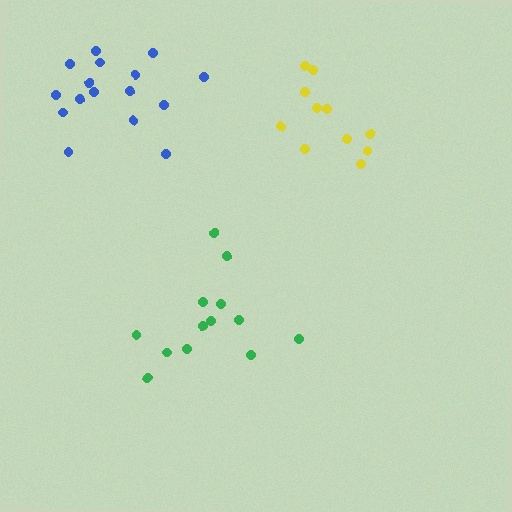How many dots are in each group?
Group 1: 13 dots, Group 2: 11 dots, Group 3: 16 dots (40 total).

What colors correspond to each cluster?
The clusters are colored: green, yellow, blue.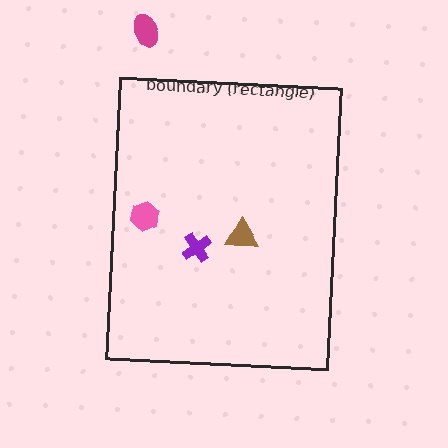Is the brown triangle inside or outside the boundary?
Inside.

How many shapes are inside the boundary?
3 inside, 1 outside.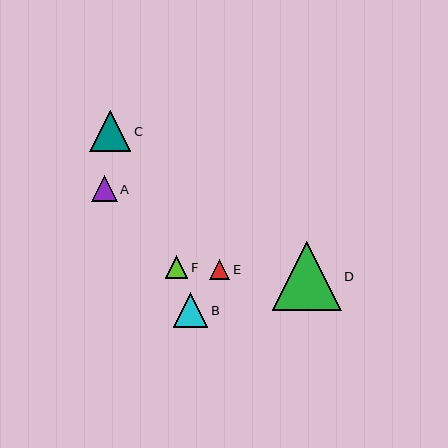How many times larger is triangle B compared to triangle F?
Triangle B is approximately 1.6 times the size of triangle F.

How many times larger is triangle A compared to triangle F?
Triangle A is approximately 1.1 times the size of triangle F.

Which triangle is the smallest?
Triangle E is the smallest with a size of approximately 20 pixels.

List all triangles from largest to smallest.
From largest to smallest: D, C, B, A, F, E.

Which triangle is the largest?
Triangle D is the largest with a size of approximately 69 pixels.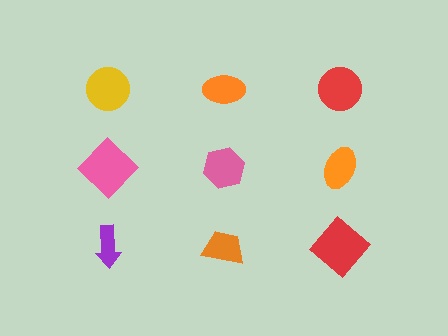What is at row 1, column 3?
A red circle.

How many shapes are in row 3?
3 shapes.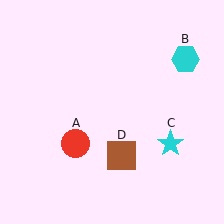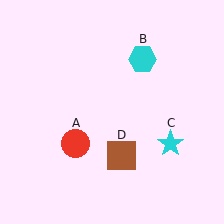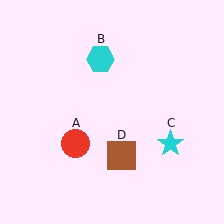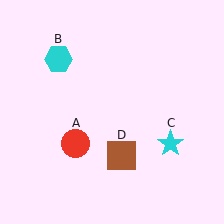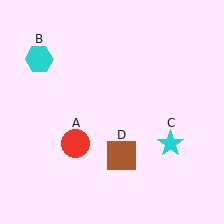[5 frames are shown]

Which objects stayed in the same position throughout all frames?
Red circle (object A) and cyan star (object C) and brown square (object D) remained stationary.